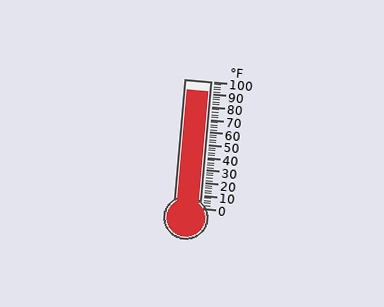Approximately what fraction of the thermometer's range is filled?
The thermometer is filled to approximately 90% of its range.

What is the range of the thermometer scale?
The thermometer scale ranges from 0°F to 100°F.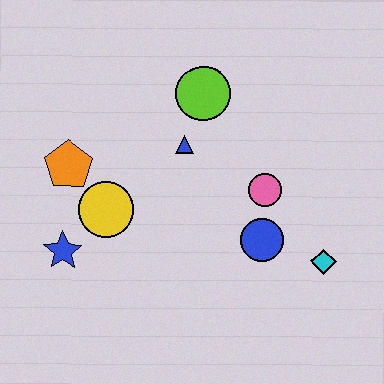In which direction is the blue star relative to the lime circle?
The blue star is below the lime circle.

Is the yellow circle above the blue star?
Yes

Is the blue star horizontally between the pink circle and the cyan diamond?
No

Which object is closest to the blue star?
The yellow circle is closest to the blue star.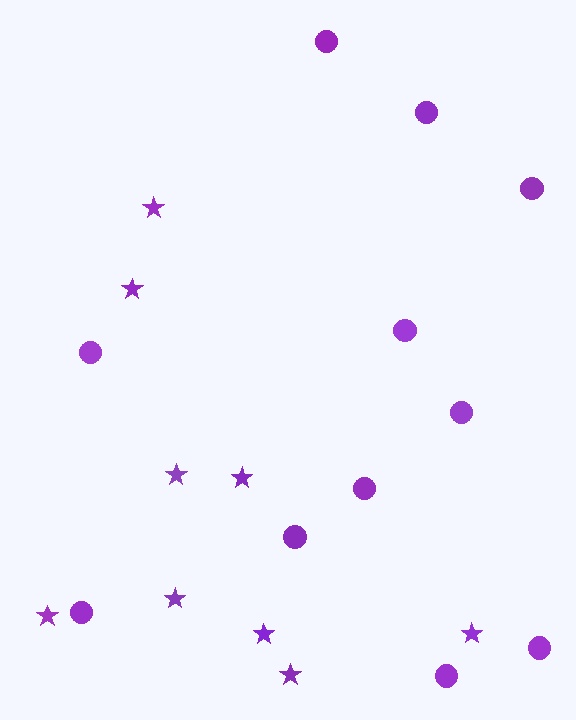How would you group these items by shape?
There are 2 groups: one group of circles (11) and one group of stars (9).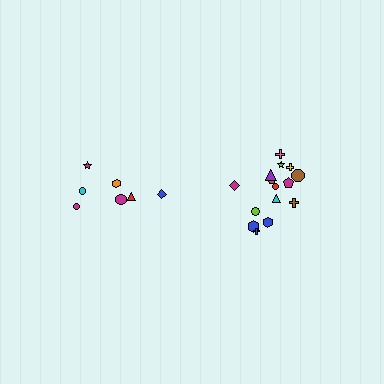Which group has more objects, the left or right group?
The right group.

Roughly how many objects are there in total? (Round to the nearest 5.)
Roughly 20 objects in total.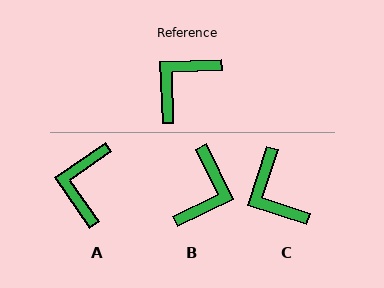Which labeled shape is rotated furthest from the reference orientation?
B, about 157 degrees away.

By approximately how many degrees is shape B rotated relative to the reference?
Approximately 157 degrees clockwise.